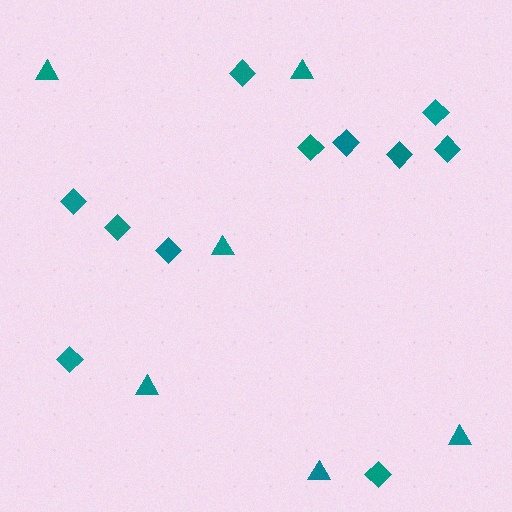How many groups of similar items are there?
There are 2 groups: one group of triangles (6) and one group of diamonds (11).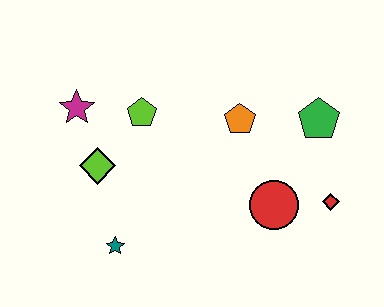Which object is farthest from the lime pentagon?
The red diamond is farthest from the lime pentagon.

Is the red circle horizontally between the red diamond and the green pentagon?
No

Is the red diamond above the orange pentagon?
No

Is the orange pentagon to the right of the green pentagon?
No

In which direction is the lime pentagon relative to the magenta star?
The lime pentagon is to the right of the magenta star.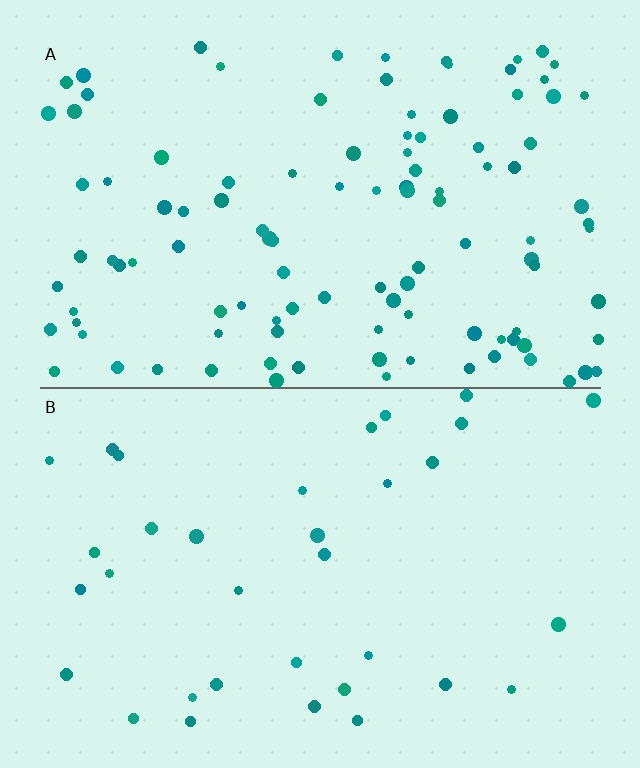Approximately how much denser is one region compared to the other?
Approximately 3.1× — region A over region B.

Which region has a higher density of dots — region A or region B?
A (the top).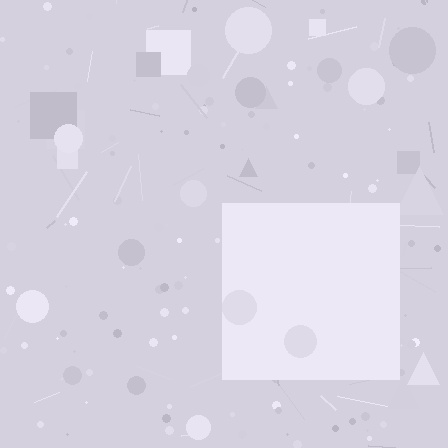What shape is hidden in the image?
A square is hidden in the image.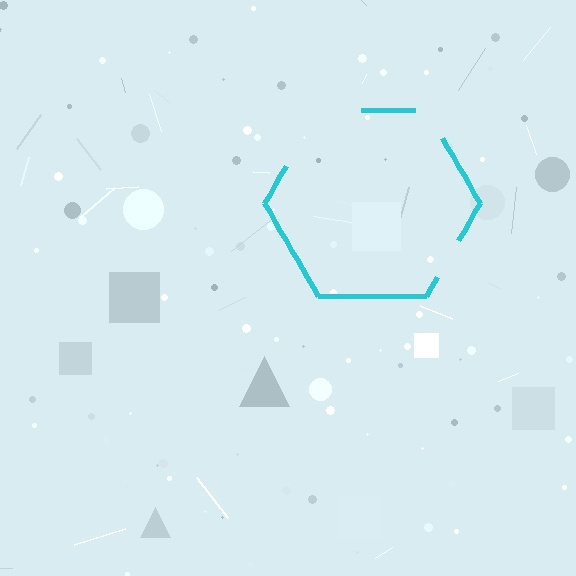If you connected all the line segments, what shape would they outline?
They would outline a hexagon.